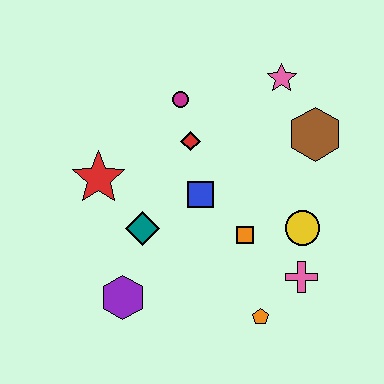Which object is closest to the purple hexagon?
The teal diamond is closest to the purple hexagon.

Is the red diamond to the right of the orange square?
No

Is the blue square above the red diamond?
No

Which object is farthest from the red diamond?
The orange pentagon is farthest from the red diamond.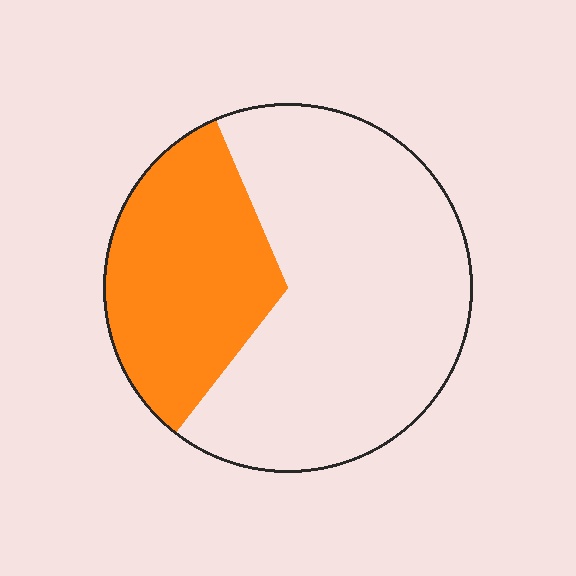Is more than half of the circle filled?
No.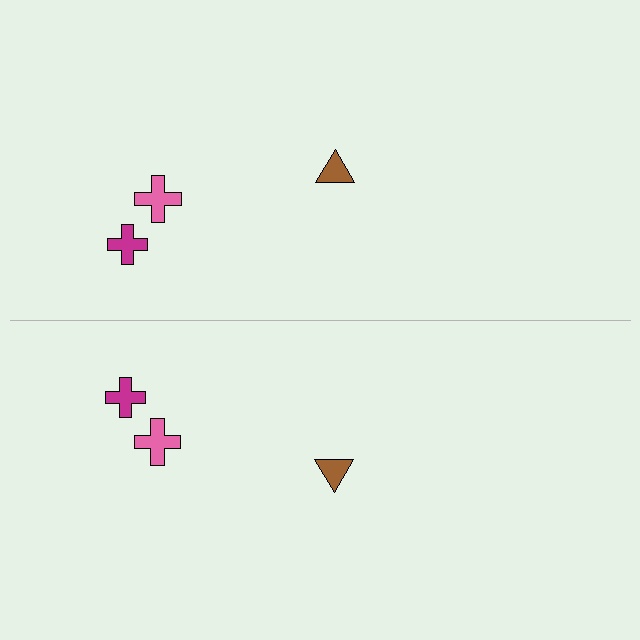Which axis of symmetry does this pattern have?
The pattern has a horizontal axis of symmetry running through the center of the image.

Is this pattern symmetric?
Yes, this pattern has bilateral (reflection) symmetry.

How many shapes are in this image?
There are 6 shapes in this image.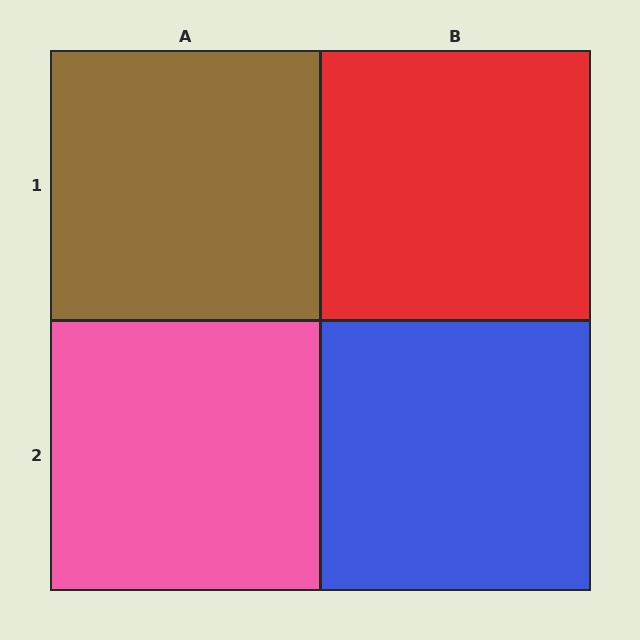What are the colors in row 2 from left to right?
Pink, blue.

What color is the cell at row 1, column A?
Brown.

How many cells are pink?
1 cell is pink.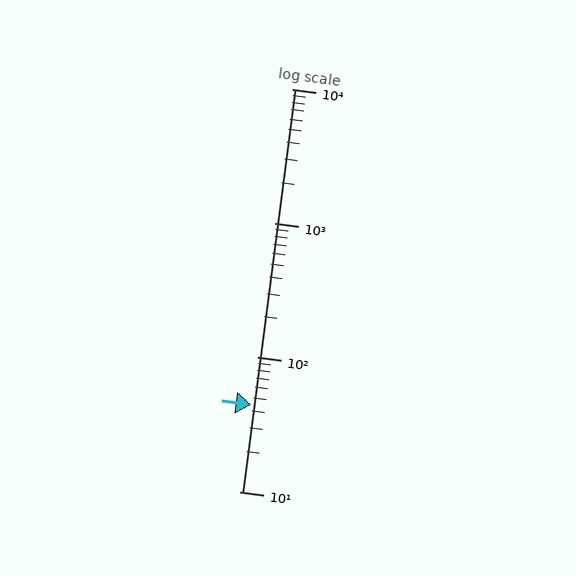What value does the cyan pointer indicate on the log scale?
The pointer indicates approximately 44.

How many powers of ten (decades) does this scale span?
The scale spans 3 decades, from 10 to 10000.